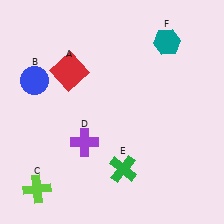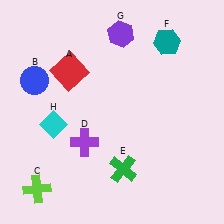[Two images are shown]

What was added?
A purple hexagon (G), a cyan diamond (H) were added in Image 2.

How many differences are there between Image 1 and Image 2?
There are 2 differences between the two images.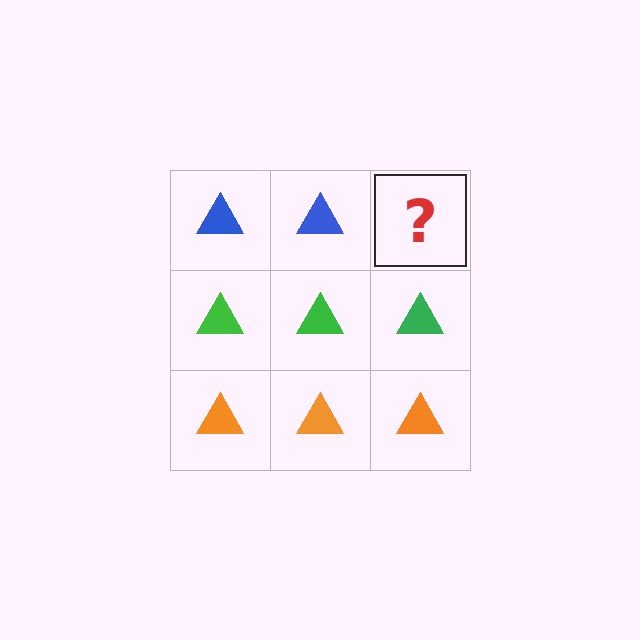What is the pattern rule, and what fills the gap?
The rule is that each row has a consistent color. The gap should be filled with a blue triangle.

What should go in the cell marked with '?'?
The missing cell should contain a blue triangle.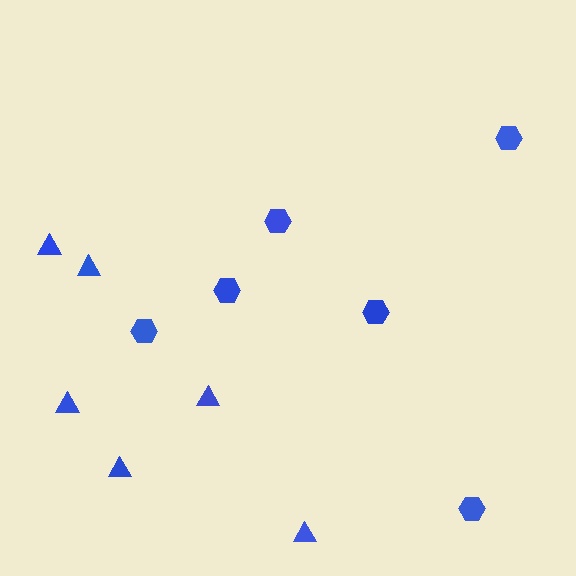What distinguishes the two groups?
There are 2 groups: one group of triangles (6) and one group of hexagons (6).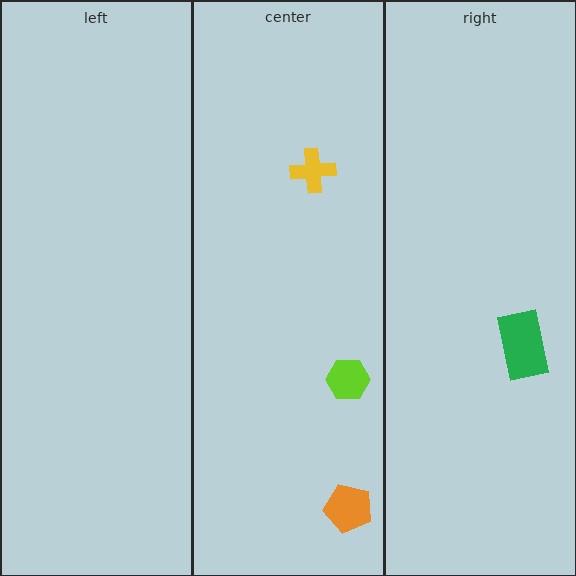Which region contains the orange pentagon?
The center region.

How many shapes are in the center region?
3.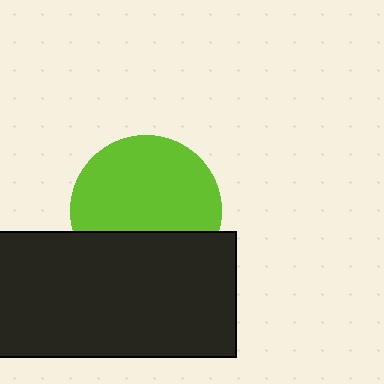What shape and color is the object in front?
The object in front is a black rectangle.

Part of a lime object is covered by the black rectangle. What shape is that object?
It is a circle.